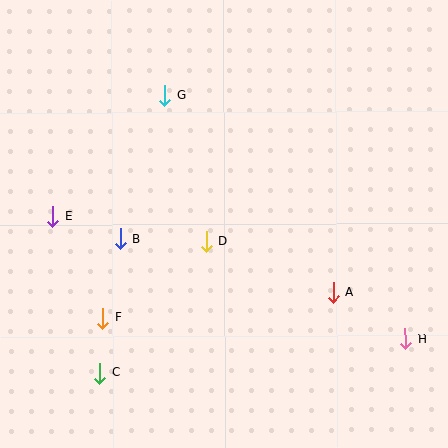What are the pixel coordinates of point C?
Point C is at (99, 373).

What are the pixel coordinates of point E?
Point E is at (53, 216).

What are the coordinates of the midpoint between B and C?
The midpoint between B and C is at (110, 306).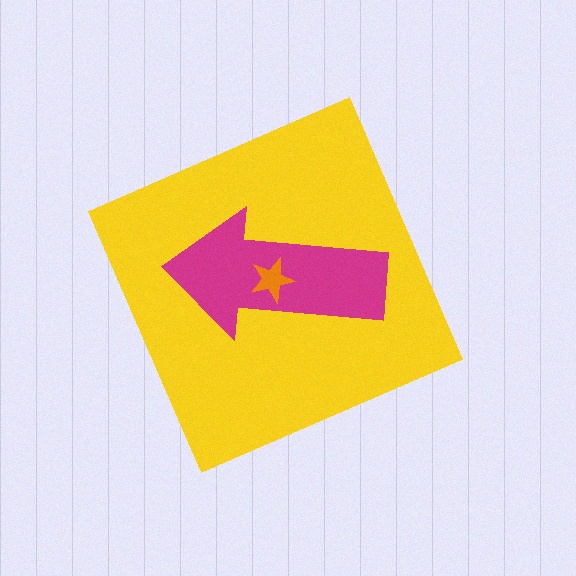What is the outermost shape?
The yellow diamond.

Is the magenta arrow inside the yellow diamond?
Yes.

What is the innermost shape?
The orange star.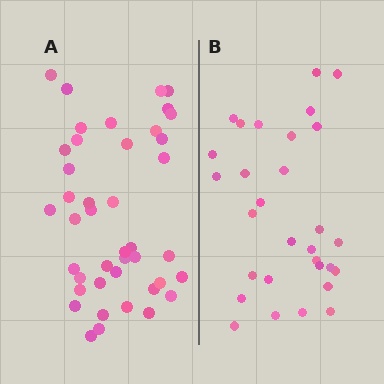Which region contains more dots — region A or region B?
Region A (the left region) has more dots.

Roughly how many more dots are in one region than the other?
Region A has roughly 12 or so more dots than region B.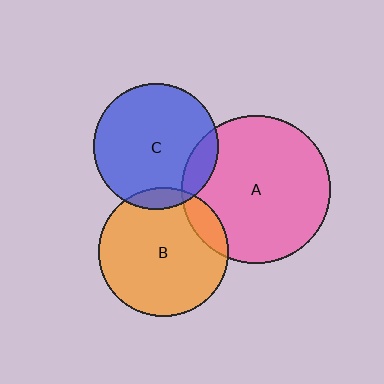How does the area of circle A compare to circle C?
Approximately 1.4 times.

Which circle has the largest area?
Circle A (pink).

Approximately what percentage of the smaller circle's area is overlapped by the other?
Approximately 10%.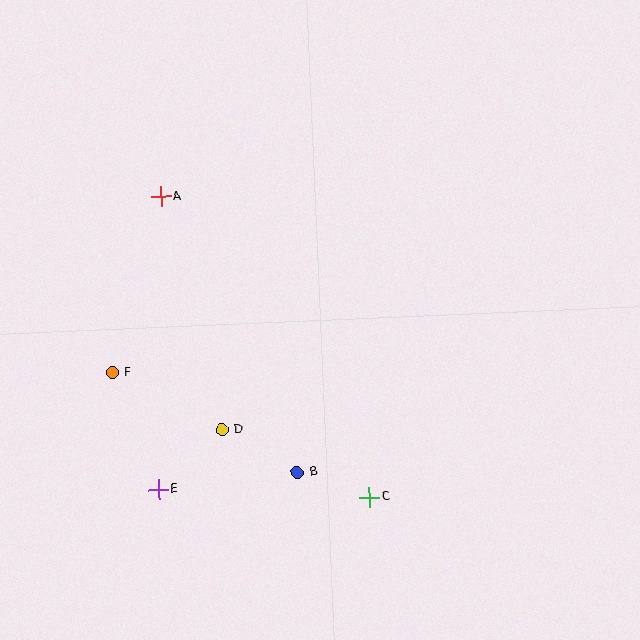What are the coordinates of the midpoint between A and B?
The midpoint between A and B is at (229, 334).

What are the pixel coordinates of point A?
Point A is at (161, 197).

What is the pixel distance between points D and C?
The distance between D and C is 162 pixels.